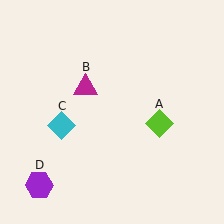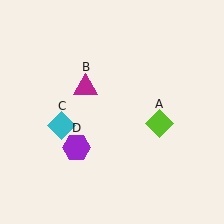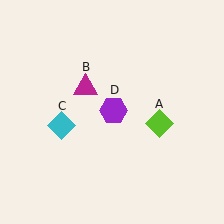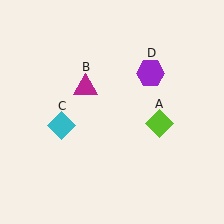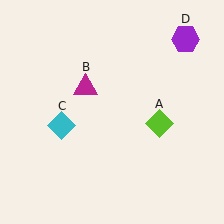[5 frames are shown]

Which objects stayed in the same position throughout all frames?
Lime diamond (object A) and magenta triangle (object B) and cyan diamond (object C) remained stationary.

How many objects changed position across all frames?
1 object changed position: purple hexagon (object D).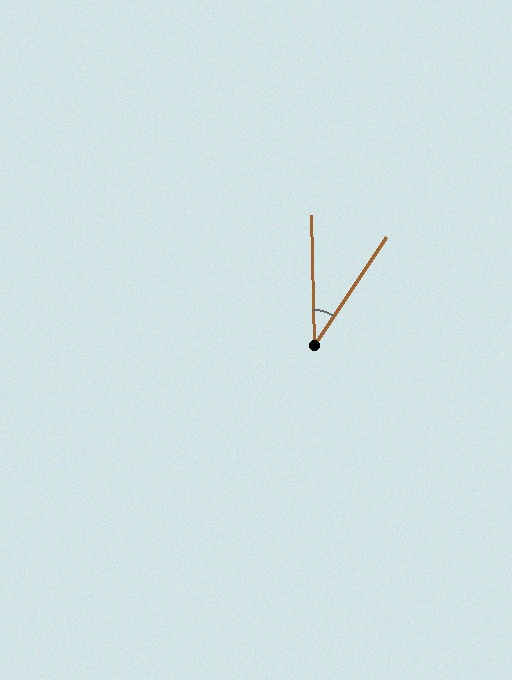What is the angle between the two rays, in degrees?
Approximately 35 degrees.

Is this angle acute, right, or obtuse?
It is acute.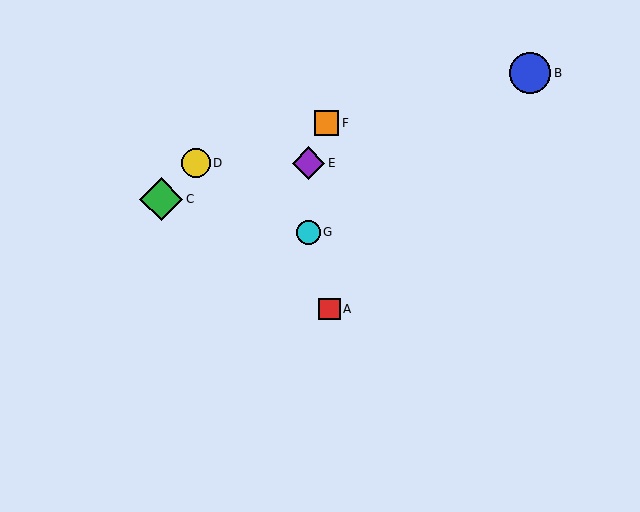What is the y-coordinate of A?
Object A is at y≈309.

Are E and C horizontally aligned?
No, E is at y≈163 and C is at y≈199.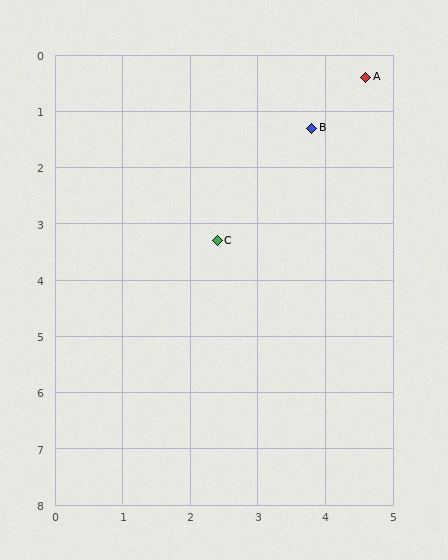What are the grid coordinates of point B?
Point B is at approximately (3.8, 1.3).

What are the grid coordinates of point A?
Point A is at approximately (4.6, 0.4).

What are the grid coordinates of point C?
Point C is at approximately (2.4, 3.3).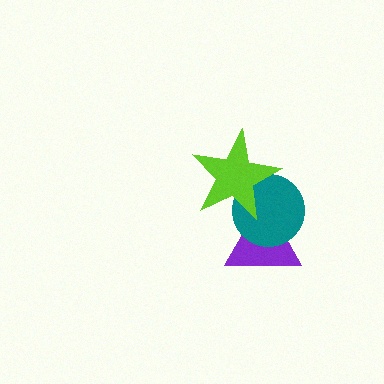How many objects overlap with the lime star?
2 objects overlap with the lime star.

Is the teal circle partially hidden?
Yes, it is partially covered by another shape.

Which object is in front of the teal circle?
The lime star is in front of the teal circle.